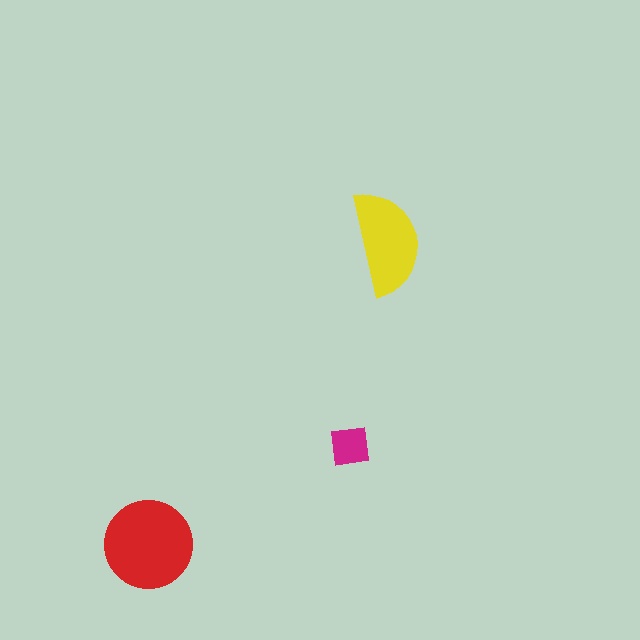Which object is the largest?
The red circle.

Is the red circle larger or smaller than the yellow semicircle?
Larger.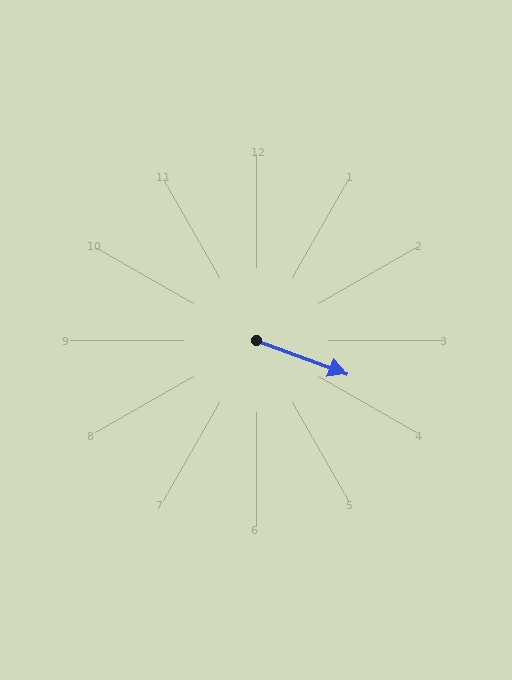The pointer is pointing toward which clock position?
Roughly 4 o'clock.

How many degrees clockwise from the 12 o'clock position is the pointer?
Approximately 110 degrees.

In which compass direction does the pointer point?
East.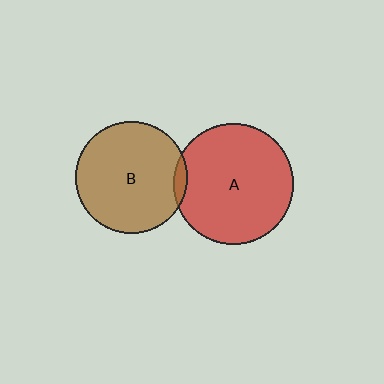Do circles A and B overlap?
Yes.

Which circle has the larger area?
Circle A (red).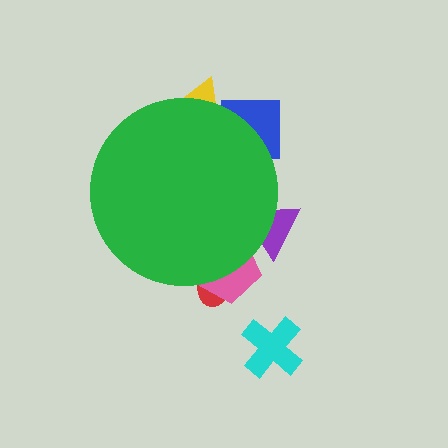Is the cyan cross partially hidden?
No, the cyan cross is fully visible.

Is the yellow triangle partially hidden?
Yes, the yellow triangle is partially hidden behind the green circle.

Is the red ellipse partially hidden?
Yes, the red ellipse is partially hidden behind the green circle.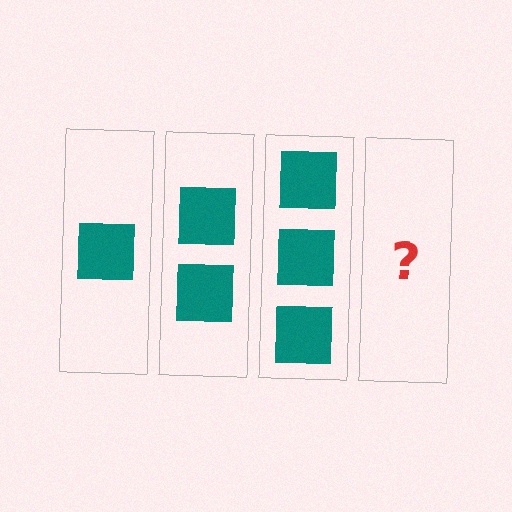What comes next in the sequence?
The next element should be 4 squares.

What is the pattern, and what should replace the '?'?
The pattern is that each step adds one more square. The '?' should be 4 squares.